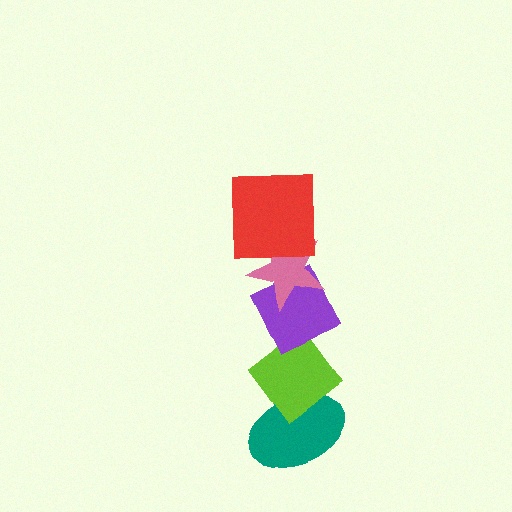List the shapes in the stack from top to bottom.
From top to bottom: the red square, the pink star, the purple diamond, the lime diamond, the teal ellipse.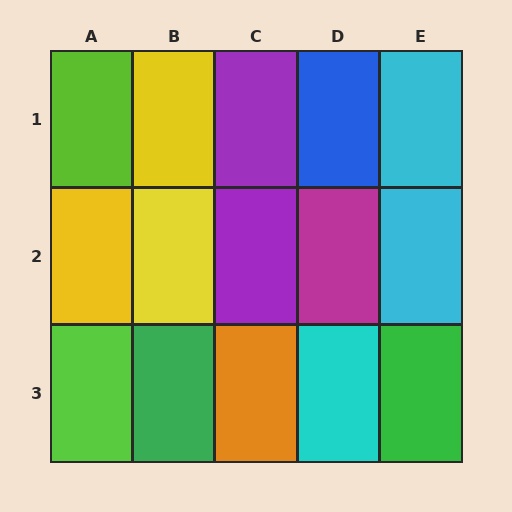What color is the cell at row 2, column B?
Yellow.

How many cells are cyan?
3 cells are cyan.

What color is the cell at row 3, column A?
Lime.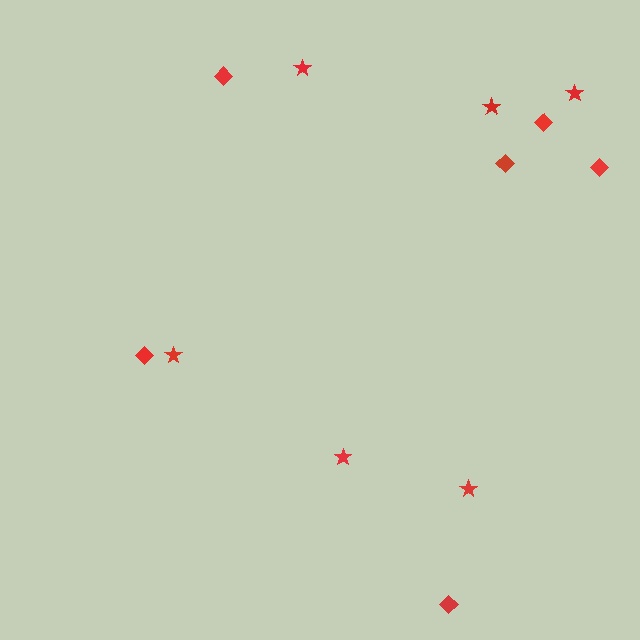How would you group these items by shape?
There are 2 groups: one group of stars (6) and one group of diamonds (6).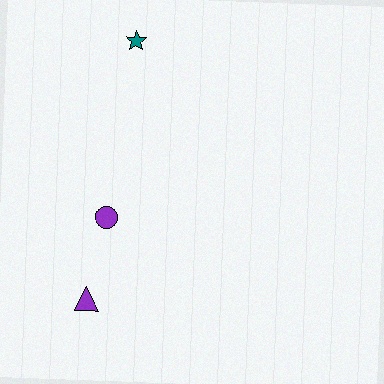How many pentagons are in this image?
There are no pentagons.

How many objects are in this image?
There are 3 objects.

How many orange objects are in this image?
There are no orange objects.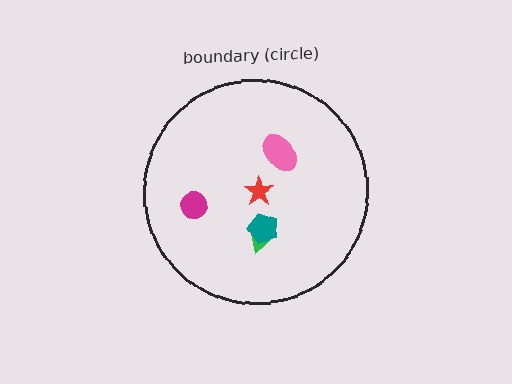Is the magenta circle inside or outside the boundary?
Inside.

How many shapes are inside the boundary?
5 inside, 0 outside.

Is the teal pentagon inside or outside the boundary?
Inside.